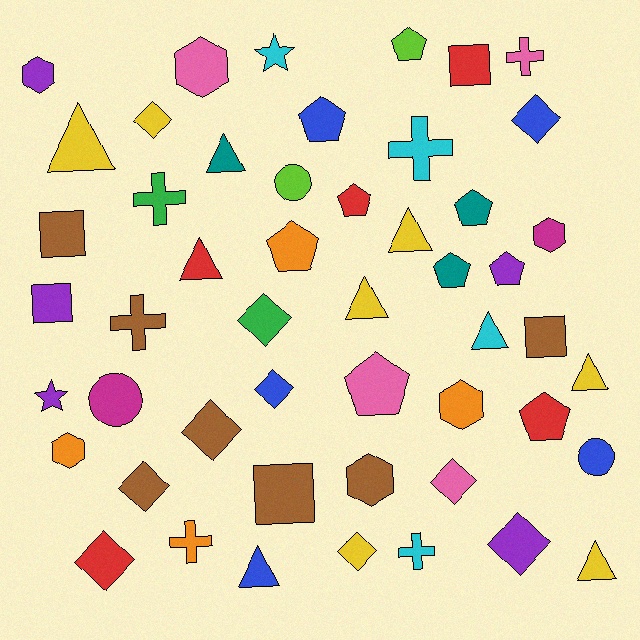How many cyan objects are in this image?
There are 4 cyan objects.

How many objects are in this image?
There are 50 objects.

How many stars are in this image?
There are 2 stars.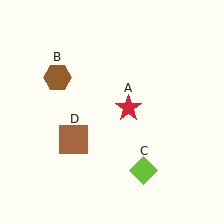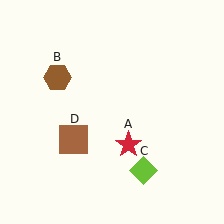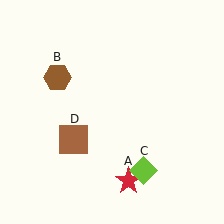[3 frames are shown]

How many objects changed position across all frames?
1 object changed position: red star (object A).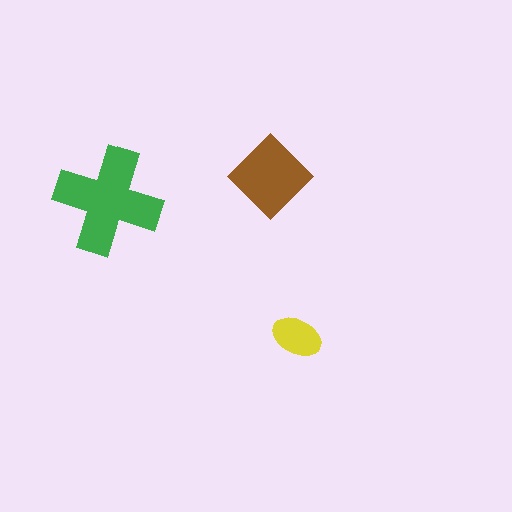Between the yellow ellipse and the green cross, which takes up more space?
The green cross.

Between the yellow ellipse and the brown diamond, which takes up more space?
The brown diamond.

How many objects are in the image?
There are 3 objects in the image.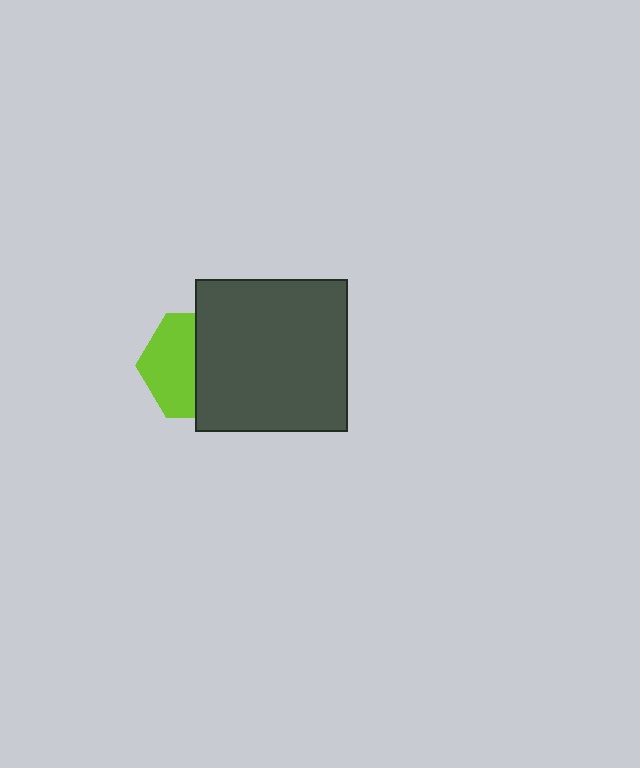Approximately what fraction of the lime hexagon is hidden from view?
Roughly 51% of the lime hexagon is hidden behind the dark gray square.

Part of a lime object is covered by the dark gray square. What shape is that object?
It is a hexagon.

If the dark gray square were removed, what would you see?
You would see the complete lime hexagon.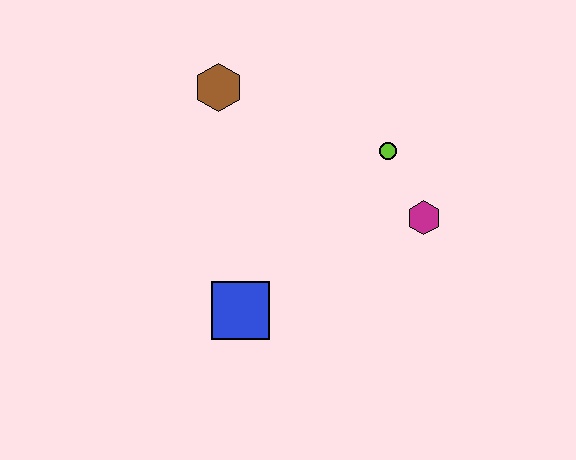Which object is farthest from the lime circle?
The blue square is farthest from the lime circle.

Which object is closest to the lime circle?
The magenta hexagon is closest to the lime circle.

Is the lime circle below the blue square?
No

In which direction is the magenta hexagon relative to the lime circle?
The magenta hexagon is below the lime circle.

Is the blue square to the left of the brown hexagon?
No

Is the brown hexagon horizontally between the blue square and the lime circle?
No